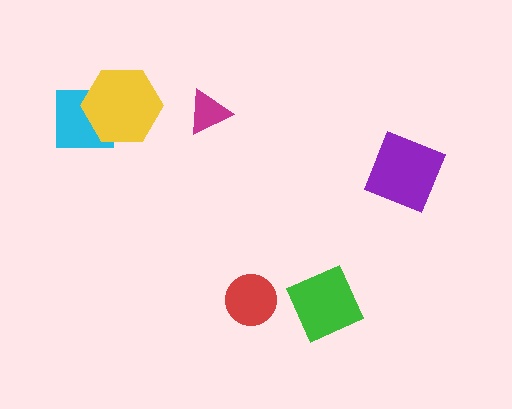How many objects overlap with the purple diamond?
0 objects overlap with the purple diamond.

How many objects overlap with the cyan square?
1 object overlaps with the cyan square.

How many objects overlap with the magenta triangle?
0 objects overlap with the magenta triangle.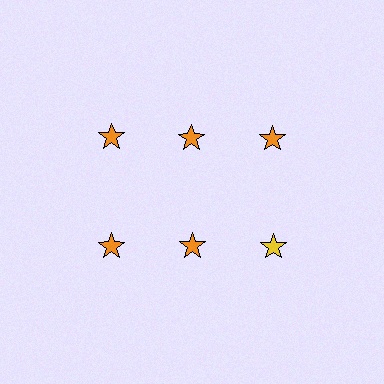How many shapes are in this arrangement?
There are 6 shapes arranged in a grid pattern.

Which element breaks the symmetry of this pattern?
The yellow star in the second row, center column breaks the symmetry. All other shapes are orange stars.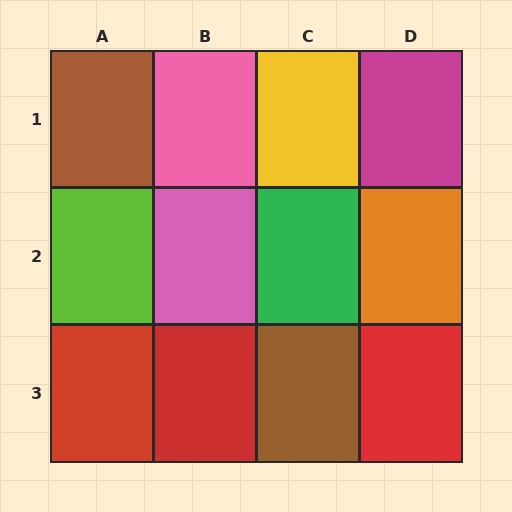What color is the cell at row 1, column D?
Magenta.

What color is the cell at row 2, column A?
Lime.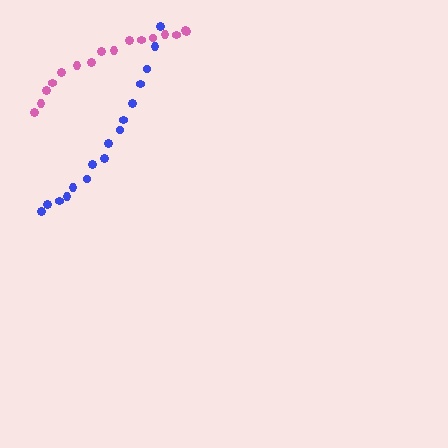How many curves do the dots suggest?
There are 2 distinct paths.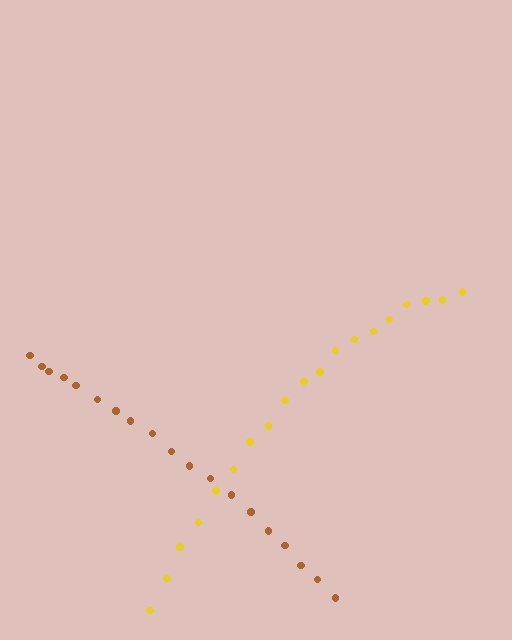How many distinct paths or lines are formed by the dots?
There are 2 distinct paths.